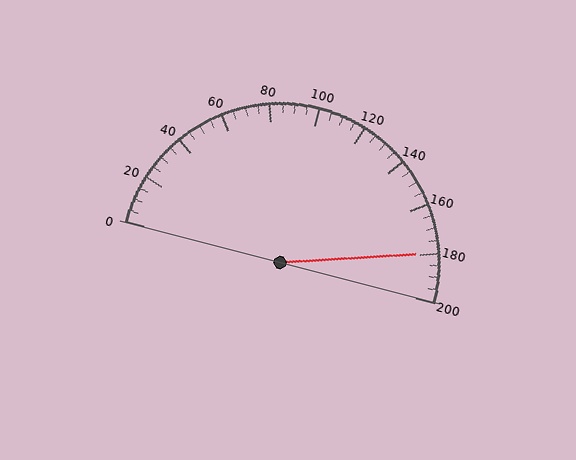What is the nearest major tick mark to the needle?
The nearest major tick mark is 180.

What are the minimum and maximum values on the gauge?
The gauge ranges from 0 to 200.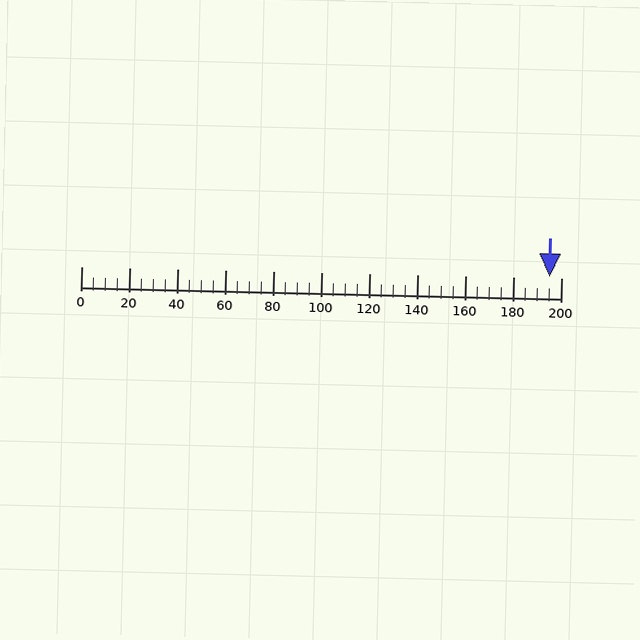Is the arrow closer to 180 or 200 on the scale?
The arrow is closer to 200.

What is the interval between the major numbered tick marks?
The major tick marks are spaced 20 units apart.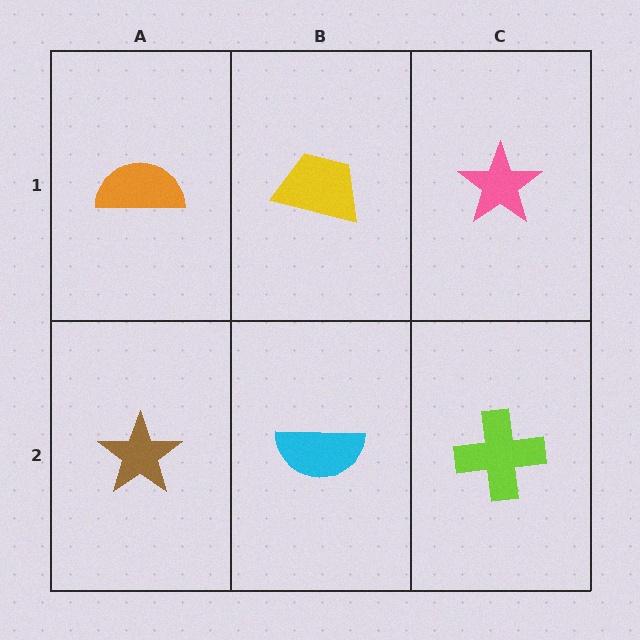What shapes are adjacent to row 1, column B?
A cyan semicircle (row 2, column B), an orange semicircle (row 1, column A), a pink star (row 1, column C).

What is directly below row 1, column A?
A brown star.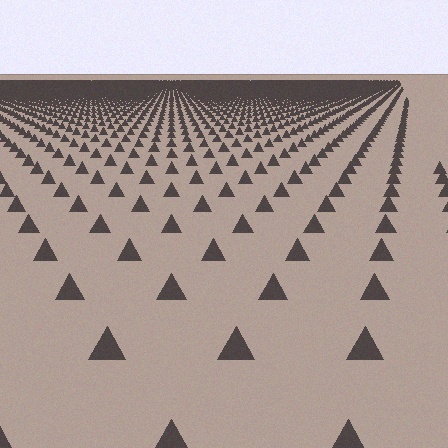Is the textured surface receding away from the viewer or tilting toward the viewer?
The surface is receding away from the viewer. Texture elements get smaller and denser toward the top.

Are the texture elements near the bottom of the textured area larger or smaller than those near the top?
Larger. Near the bottom, elements are closer to the viewer and appear at a bigger on-screen size.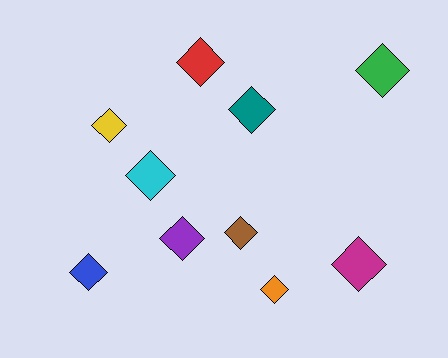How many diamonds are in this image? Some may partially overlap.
There are 10 diamonds.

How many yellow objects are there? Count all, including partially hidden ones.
There is 1 yellow object.